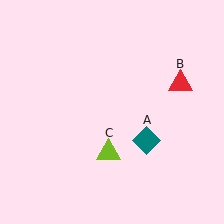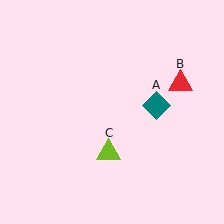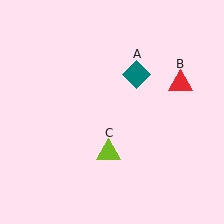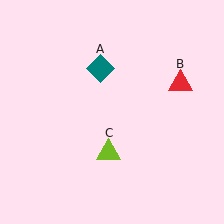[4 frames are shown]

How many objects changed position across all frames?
1 object changed position: teal diamond (object A).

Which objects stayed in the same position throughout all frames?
Red triangle (object B) and lime triangle (object C) remained stationary.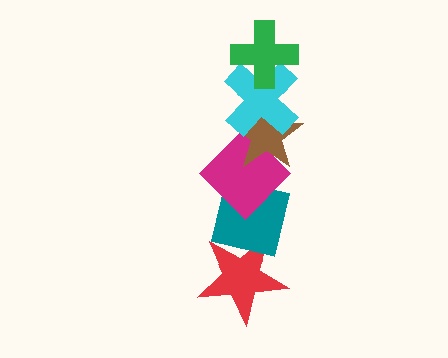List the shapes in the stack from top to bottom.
From top to bottom: the green cross, the cyan cross, the brown star, the magenta diamond, the teal square, the red star.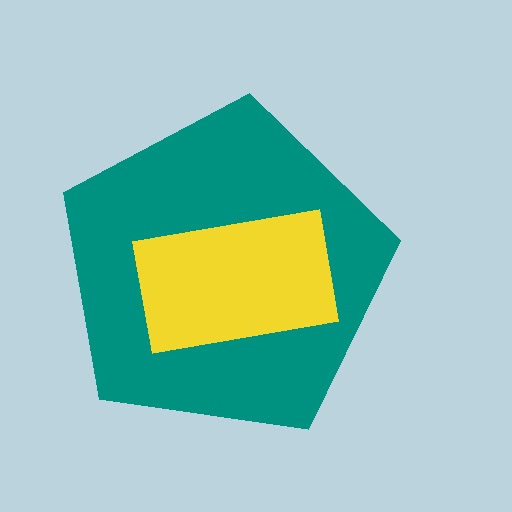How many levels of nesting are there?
2.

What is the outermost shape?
The teal pentagon.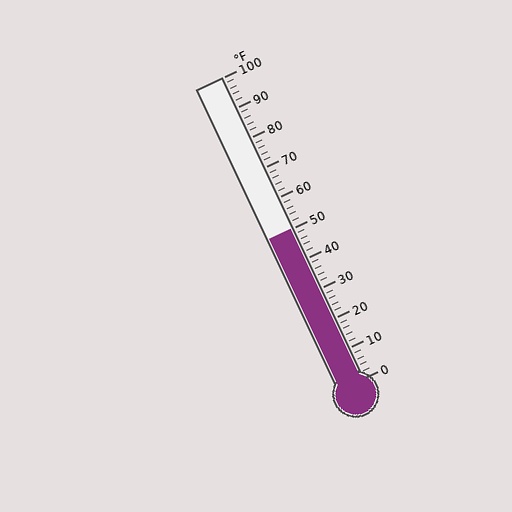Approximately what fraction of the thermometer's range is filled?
The thermometer is filled to approximately 50% of its range.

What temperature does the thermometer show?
The thermometer shows approximately 50°F.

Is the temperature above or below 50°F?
The temperature is at 50°F.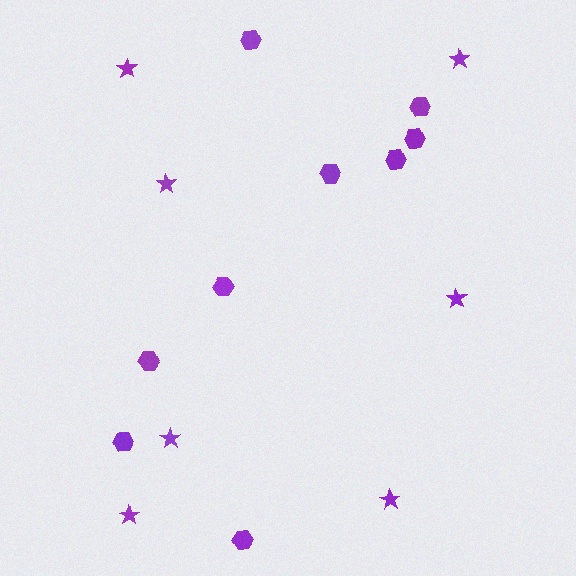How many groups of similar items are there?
There are 2 groups: one group of stars (7) and one group of hexagons (9).